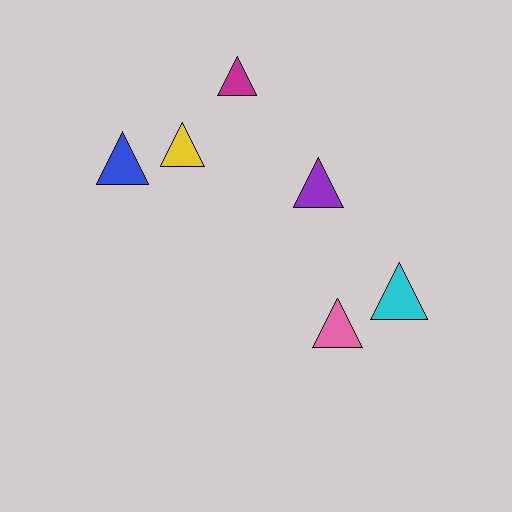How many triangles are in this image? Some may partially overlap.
There are 6 triangles.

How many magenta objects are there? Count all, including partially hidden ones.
There is 1 magenta object.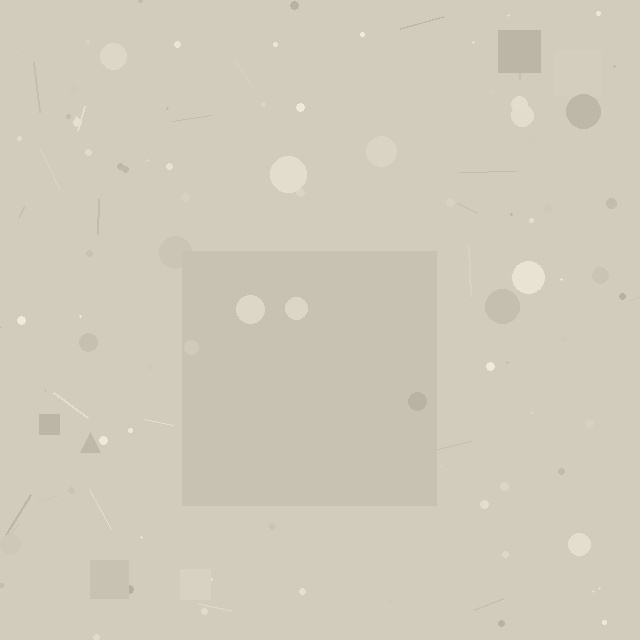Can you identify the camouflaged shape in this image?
The camouflaged shape is a square.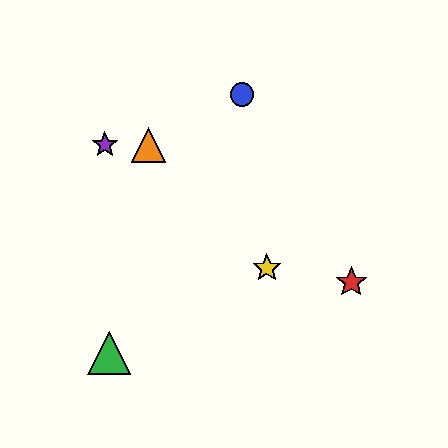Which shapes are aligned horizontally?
The purple star, the orange triangle are aligned horizontally.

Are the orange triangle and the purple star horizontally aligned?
Yes, both are at y≈145.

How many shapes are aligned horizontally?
2 shapes (the purple star, the orange triangle) are aligned horizontally.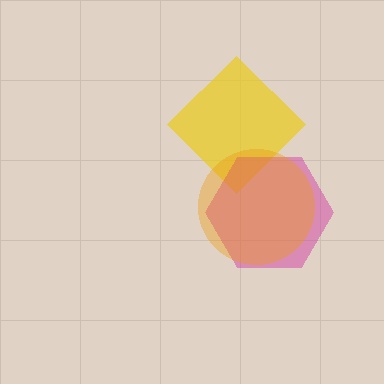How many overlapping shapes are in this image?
There are 3 overlapping shapes in the image.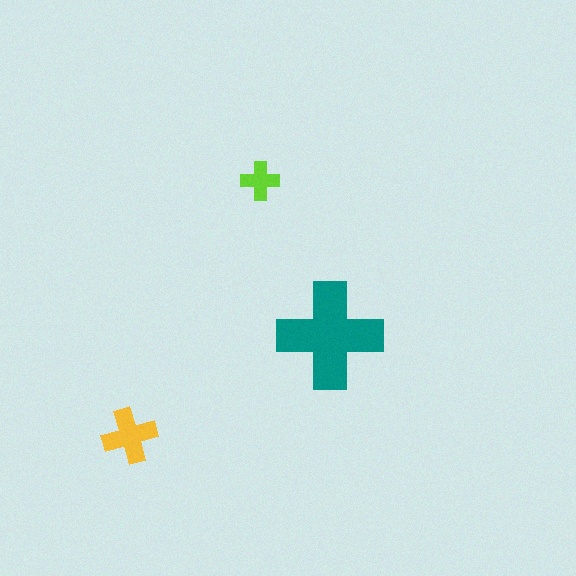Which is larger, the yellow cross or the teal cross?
The teal one.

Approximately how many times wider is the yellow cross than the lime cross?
About 1.5 times wider.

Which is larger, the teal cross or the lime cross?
The teal one.